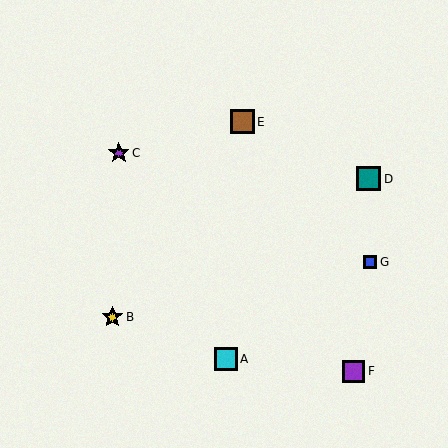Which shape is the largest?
The brown square (labeled E) is the largest.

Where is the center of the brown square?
The center of the brown square is at (243, 122).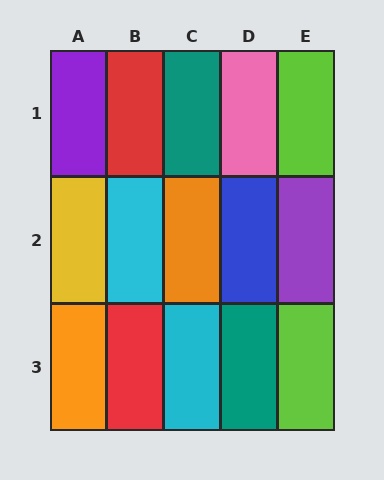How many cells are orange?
2 cells are orange.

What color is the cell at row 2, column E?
Purple.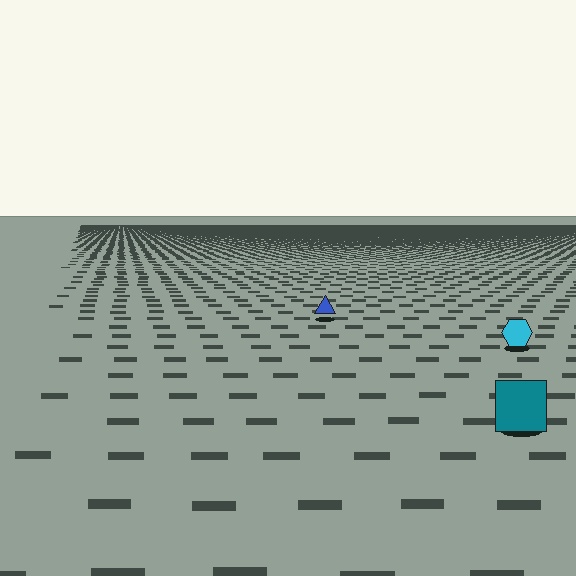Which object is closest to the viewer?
The teal square is closest. The texture marks near it are larger and more spread out.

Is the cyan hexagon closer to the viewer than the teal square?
No. The teal square is closer — you can tell from the texture gradient: the ground texture is coarser near it.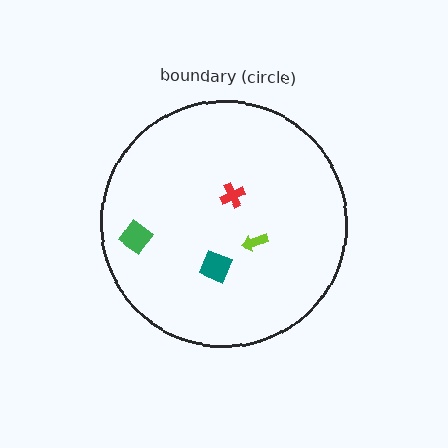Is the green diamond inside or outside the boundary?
Inside.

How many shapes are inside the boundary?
4 inside, 0 outside.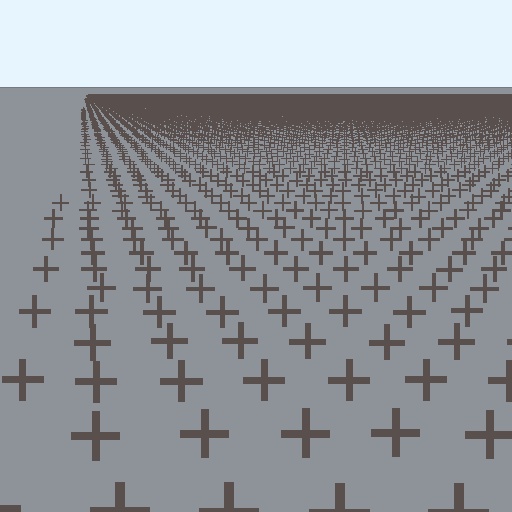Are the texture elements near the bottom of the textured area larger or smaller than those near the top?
Larger. Near the bottom, elements are closer to the viewer and appear at a bigger on-screen size.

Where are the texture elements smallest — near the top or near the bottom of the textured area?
Near the top.